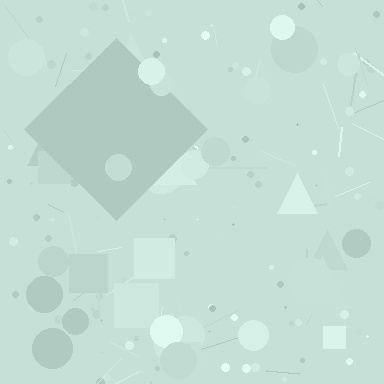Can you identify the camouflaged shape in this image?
The camouflaged shape is a diamond.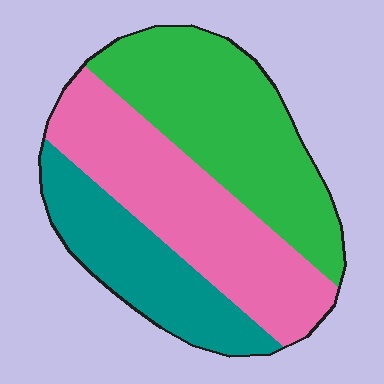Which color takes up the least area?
Teal, at roughly 25%.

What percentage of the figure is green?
Green takes up between a third and a half of the figure.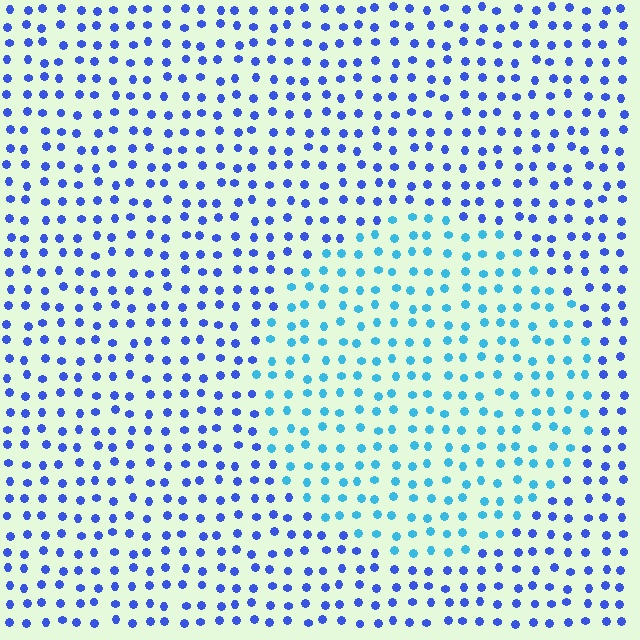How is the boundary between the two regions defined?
The boundary is defined purely by a slight shift in hue (about 36 degrees). Spacing, size, and orientation are identical on both sides.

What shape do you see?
I see a circle.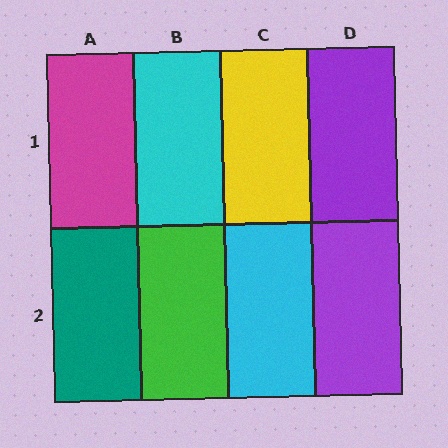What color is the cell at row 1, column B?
Cyan.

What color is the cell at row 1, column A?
Magenta.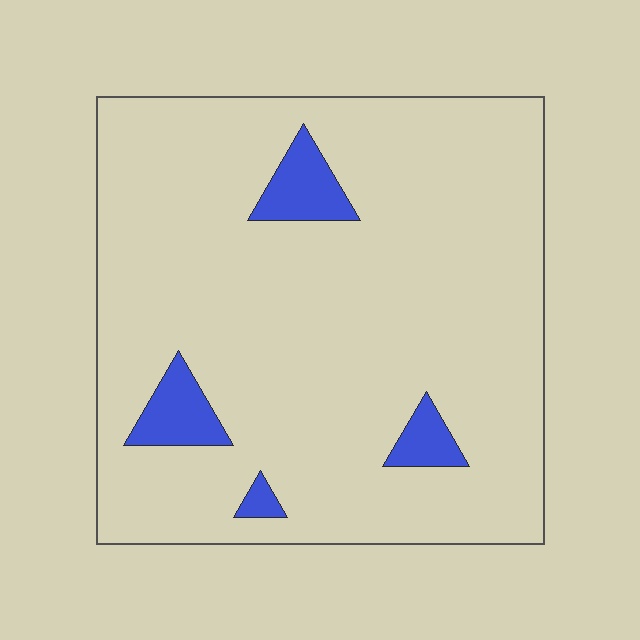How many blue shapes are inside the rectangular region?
4.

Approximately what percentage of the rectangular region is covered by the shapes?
Approximately 10%.